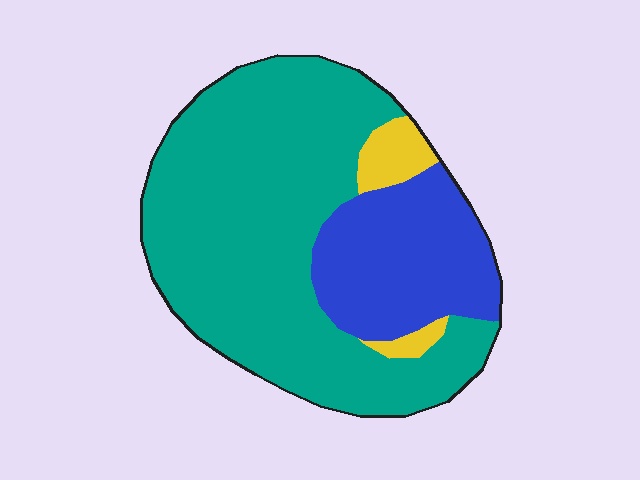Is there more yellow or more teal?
Teal.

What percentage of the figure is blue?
Blue covers roughly 25% of the figure.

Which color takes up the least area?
Yellow, at roughly 5%.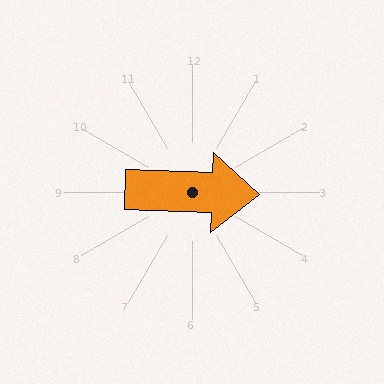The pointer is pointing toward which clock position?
Roughly 3 o'clock.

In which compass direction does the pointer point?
East.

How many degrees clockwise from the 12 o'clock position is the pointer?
Approximately 92 degrees.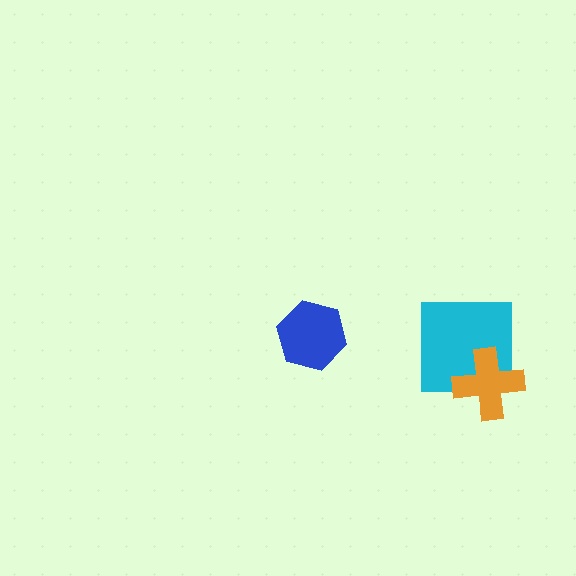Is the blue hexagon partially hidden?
No, no other shape covers it.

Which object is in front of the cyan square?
The orange cross is in front of the cyan square.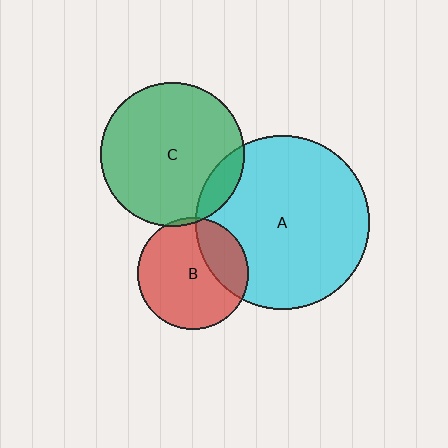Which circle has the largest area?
Circle A (cyan).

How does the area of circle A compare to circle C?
Approximately 1.5 times.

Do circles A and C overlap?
Yes.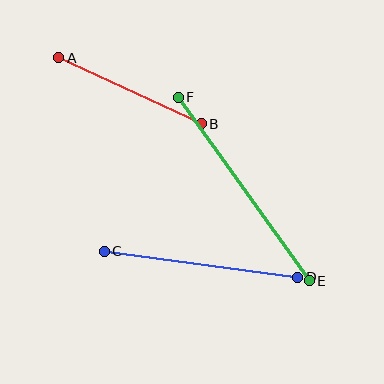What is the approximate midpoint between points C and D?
The midpoint is at approximately (201, 264) pixels.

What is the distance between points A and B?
The distance is approximately 157 pixels.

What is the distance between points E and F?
The distance is approximately 226 pixels.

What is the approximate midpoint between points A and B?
The midpoint is at approximately (130, 91) pixels.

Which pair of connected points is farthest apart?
Points E and F are farthest apart.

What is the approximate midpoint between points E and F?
The midpoint is at approximately (244, 189) pixels.